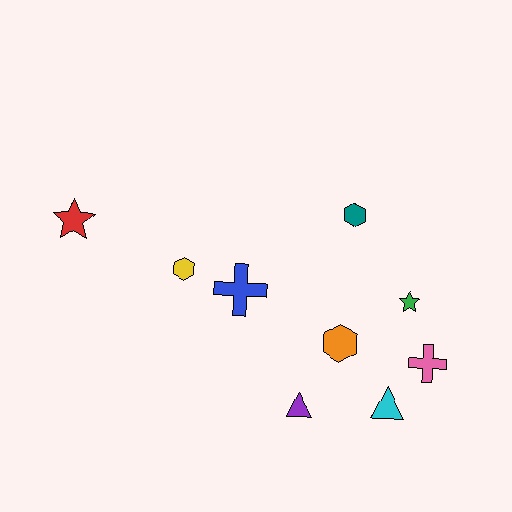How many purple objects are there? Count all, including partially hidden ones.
There is 1 purple object.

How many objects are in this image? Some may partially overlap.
There are 9 objects.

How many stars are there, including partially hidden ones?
There are 2 stars.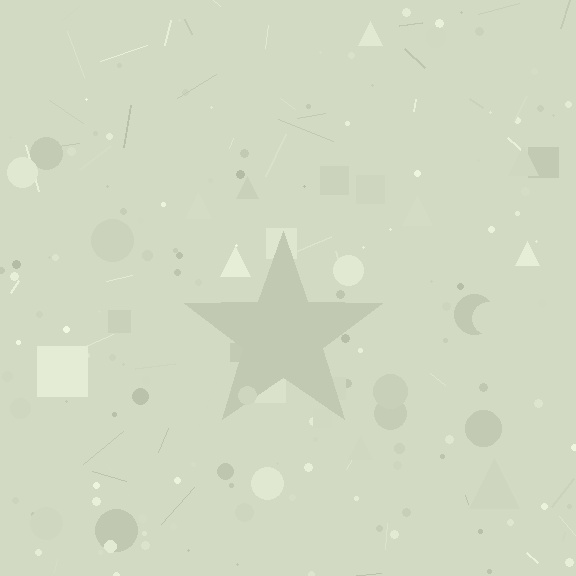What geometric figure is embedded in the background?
A star is embedded in the background.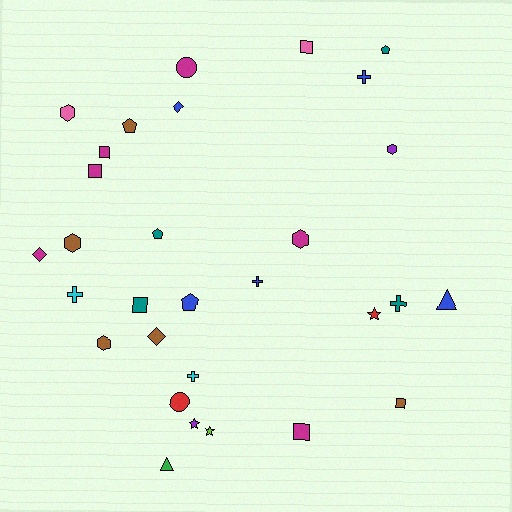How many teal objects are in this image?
There are 4 teal objects.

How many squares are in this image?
There are 6 squares.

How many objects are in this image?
There are 30 objects.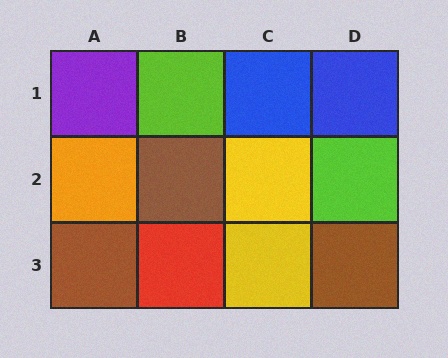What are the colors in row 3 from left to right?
Brown, red, yellow, brown.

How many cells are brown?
3 cells are brown.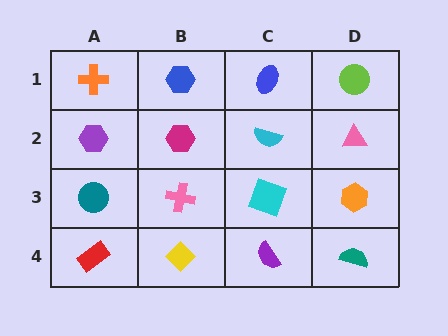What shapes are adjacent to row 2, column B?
A blue hexagon (row 1, column B), a pink cross (row 3, column B), a purple hexagon (row 2, column A), a cyan semicircle (row 2, column C).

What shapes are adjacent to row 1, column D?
A pink triangle (row 2, column D), a blue ellipse (row 1, column C).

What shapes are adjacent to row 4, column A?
A teal circle (row 3, column A), a yellow diamond (row 4, column B).